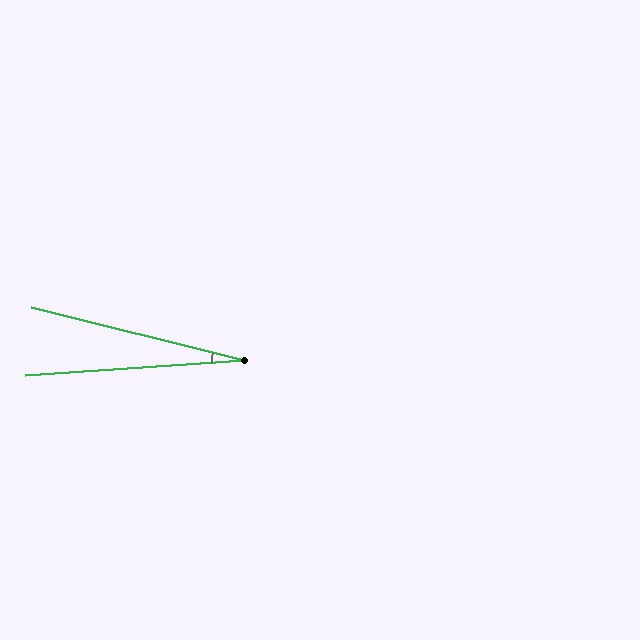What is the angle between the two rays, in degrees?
Approximately 18 degrees.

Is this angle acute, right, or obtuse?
It is acute.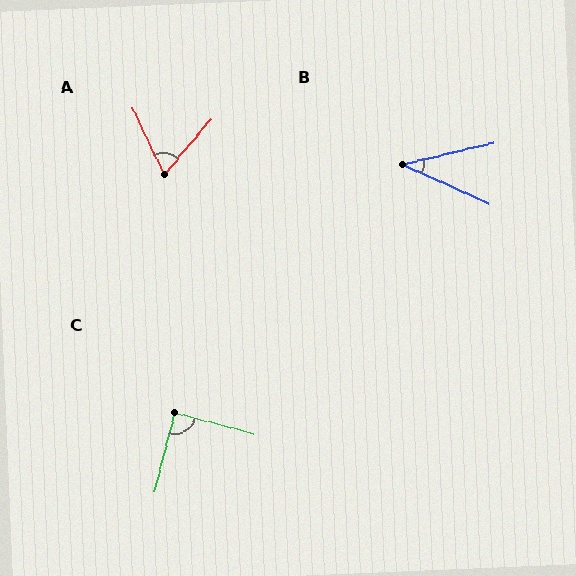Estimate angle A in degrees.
Approximately 65 degrees.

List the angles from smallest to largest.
B (37°), A (65°), C (89°).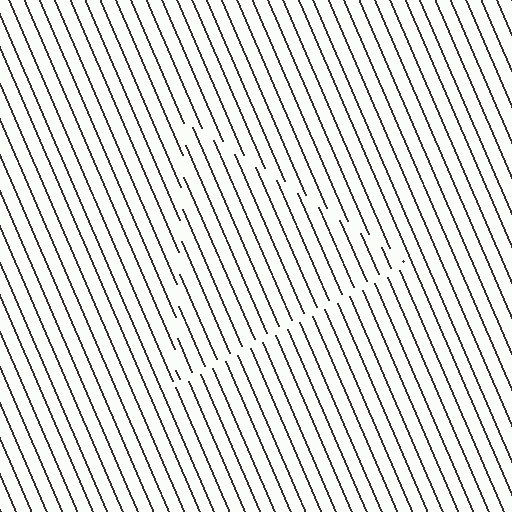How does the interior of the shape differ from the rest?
The interior of the shape contains the same grating, shifted by half a period — the contour is defined by the phase discontinuity where line-ends from the inner and outer gratings abut.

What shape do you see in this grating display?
An illusory triangle. The interior of the shape contains the same grating, shifted by half a period — the contour is defined by the phase discontinuity where line-ends from the inner and outer gratings abut.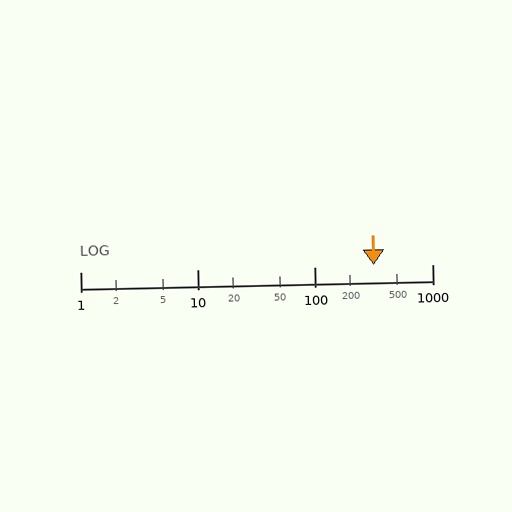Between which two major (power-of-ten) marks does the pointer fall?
The pointer is between 100 and 1000.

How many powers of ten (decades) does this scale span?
The scale spans 3 decades, from 1 to 1000.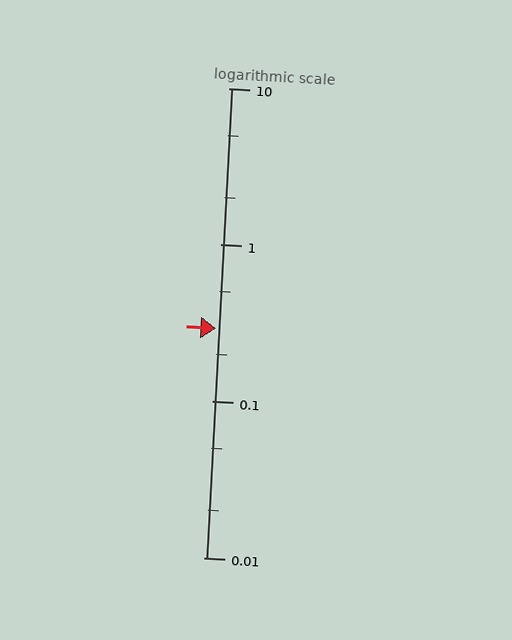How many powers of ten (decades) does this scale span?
The scale spans 3 decades, from 0.01 to 10.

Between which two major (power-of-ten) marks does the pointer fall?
The pointer is between 0.1 and 1.